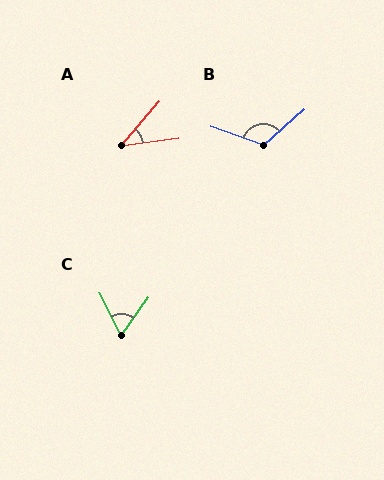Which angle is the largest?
B, at approximately 119 degrees.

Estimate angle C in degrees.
Approximately 62 degrees.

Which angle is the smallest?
A, at approximately 41 degrees.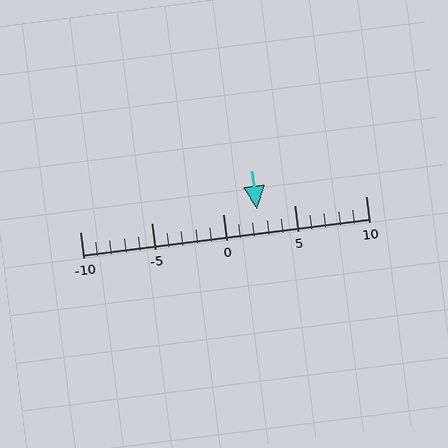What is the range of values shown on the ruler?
The ruler shows values from -10 to 10.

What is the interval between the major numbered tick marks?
The major tick marks are spaced 5 units apart.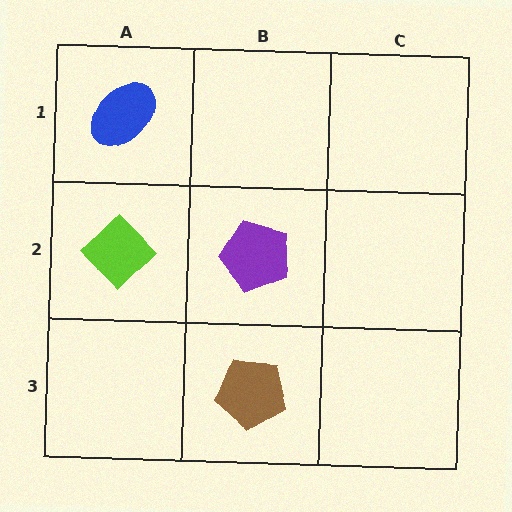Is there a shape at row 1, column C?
No, that cell is empty.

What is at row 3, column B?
A brown pentagon.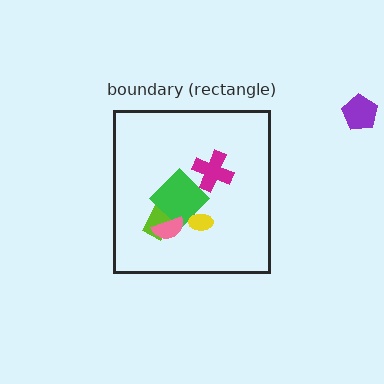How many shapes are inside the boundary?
5 inside, 1 outside.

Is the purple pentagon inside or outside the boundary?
Outside.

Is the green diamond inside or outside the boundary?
Inside.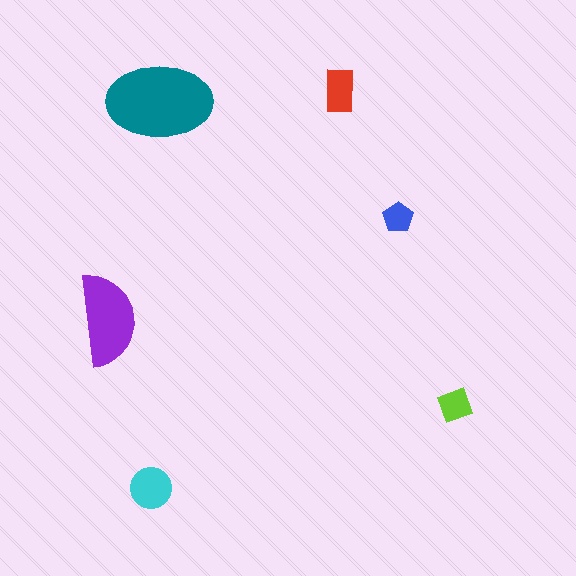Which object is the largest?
The teal ellipse.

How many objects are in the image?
There are 6 objects in the image.